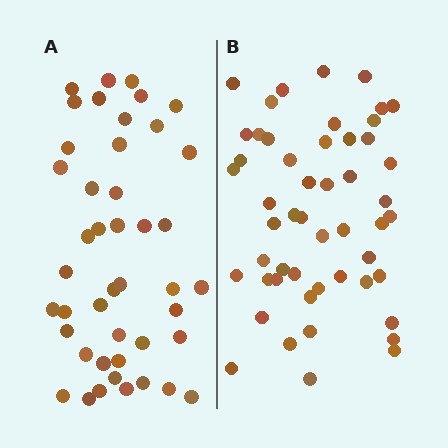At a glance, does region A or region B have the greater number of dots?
Region B (the right region) has more dots.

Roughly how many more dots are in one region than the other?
Region B has roughly 8 or so more dots than region A.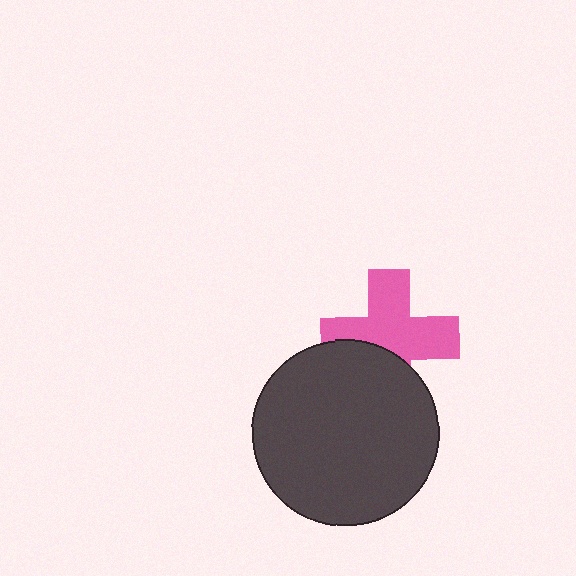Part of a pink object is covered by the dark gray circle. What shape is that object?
It is a cross.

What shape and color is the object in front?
The object in front is a dark gray circle.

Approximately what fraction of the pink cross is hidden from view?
Roughly 33% of the pink cross is hidden behind the dark gray circle.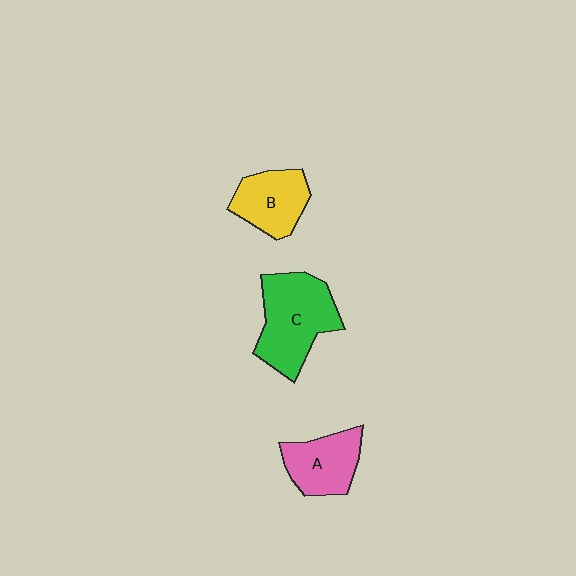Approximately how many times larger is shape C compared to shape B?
Approximately 1.5 times.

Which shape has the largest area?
Shape C (green).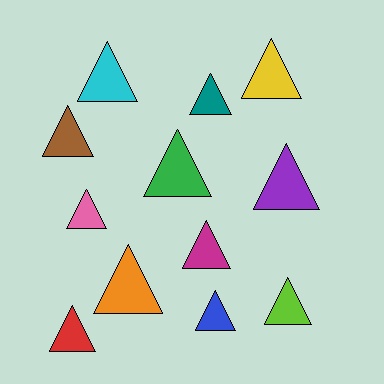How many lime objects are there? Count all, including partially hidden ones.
There is 1 lime object.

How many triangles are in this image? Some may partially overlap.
There are 12 triangles.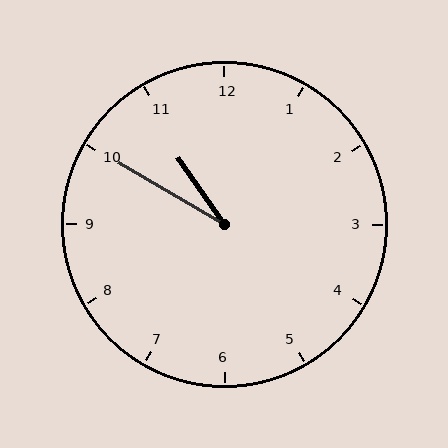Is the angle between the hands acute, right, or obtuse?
It is acute.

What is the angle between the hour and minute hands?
Approximately 25 degrees.